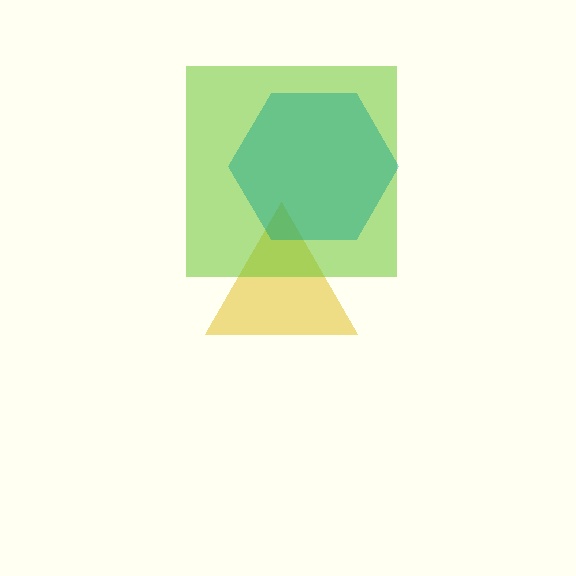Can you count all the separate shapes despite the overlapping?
Yes, there are 3 separate shapes.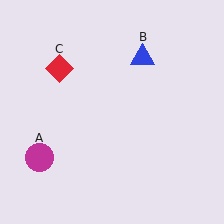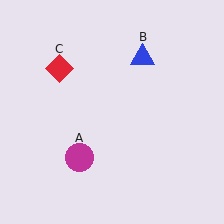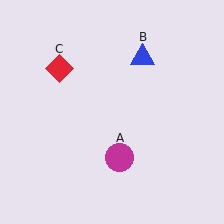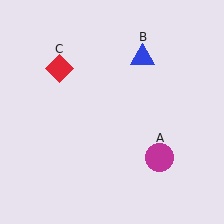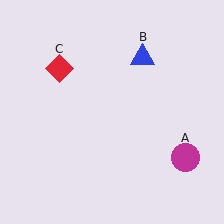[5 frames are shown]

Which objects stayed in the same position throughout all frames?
Blue triangle (object B) and red diamond (object C) remained stationary.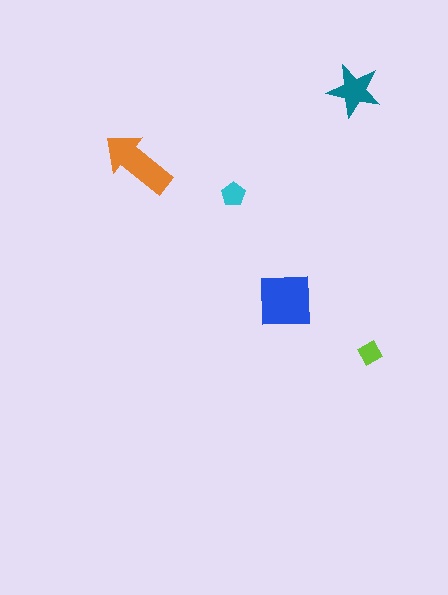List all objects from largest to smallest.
The blue square, the orange arrow, the teal star, the cyan pentagon, the lime diamond.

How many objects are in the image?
There are 5 objects in the image.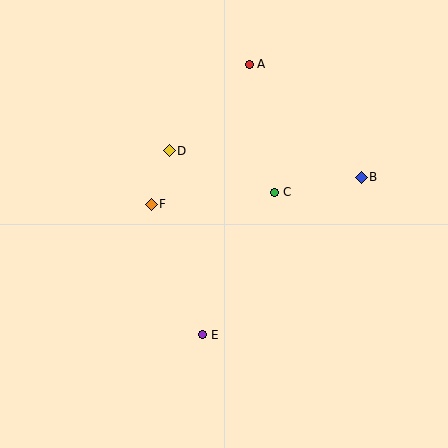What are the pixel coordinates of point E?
Point E is at (203, 335).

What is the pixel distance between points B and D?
The distance between B and D is 194 pixels.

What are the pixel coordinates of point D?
Point D is at (169, 151).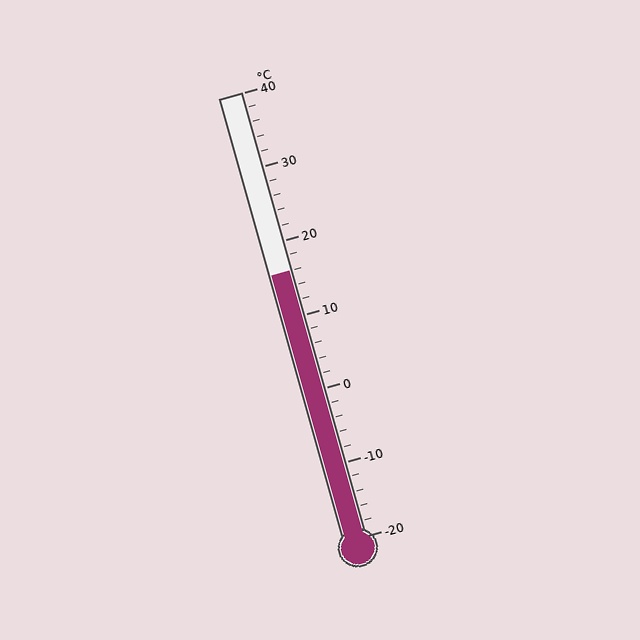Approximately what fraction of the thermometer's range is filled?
The thermometer is filled to approximately 60% of its range.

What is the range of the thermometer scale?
The thermometer scale ranges from -20°C to 40°C.